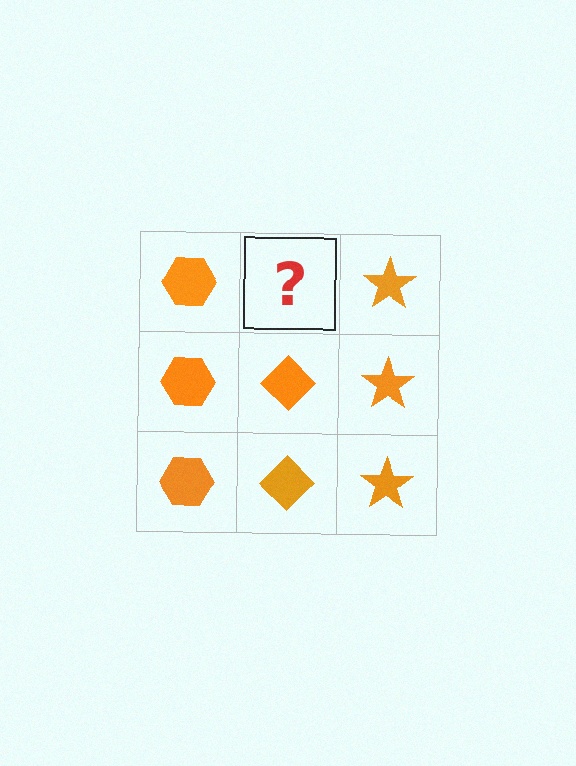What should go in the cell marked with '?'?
The missing cell should contain an orange diamond.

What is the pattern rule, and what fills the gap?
The rule is that each column has a consistent shape. The gap should be filled with an orange diamond.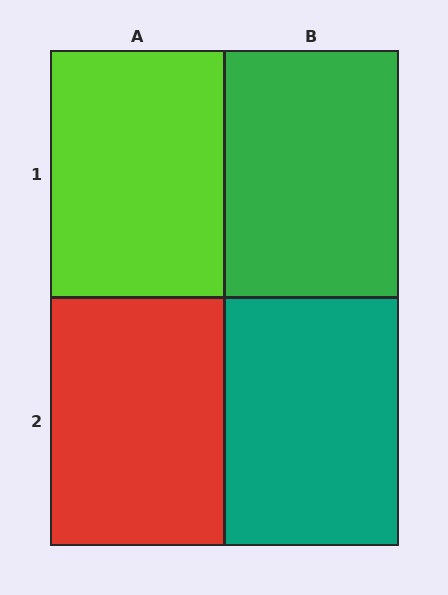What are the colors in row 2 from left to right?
Red, teal.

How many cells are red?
1 cell is red.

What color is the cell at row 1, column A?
Lime.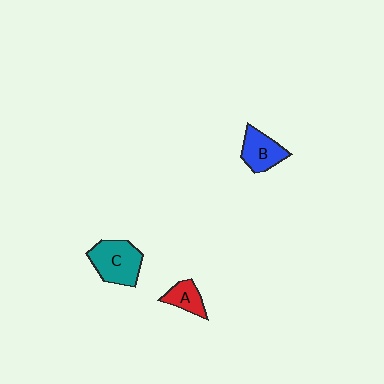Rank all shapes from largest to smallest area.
From largest to smallest: C (teal), B (blue), A (red).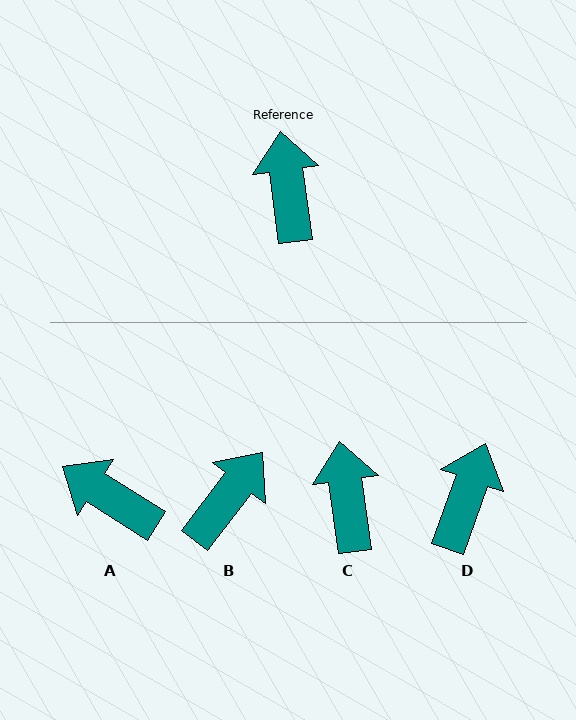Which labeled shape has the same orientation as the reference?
C.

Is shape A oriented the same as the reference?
No, it is off by about 50 degrees.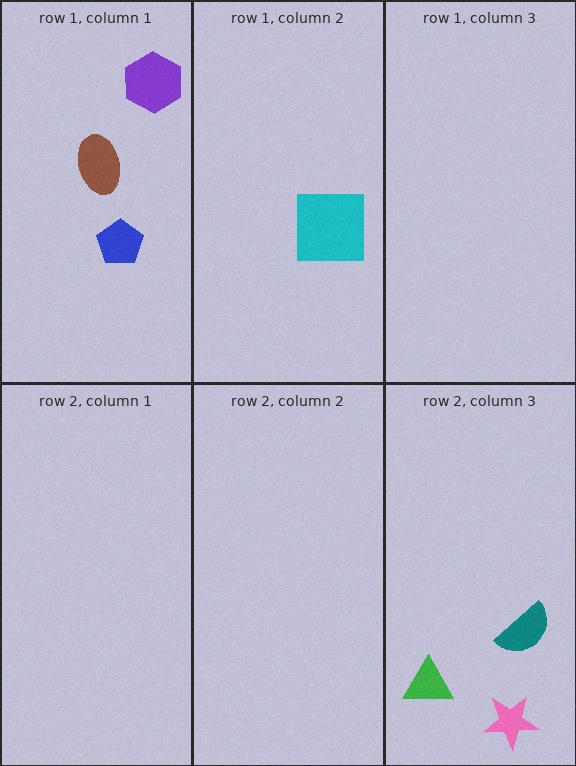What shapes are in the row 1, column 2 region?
The cyan square.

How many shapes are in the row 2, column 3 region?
3.